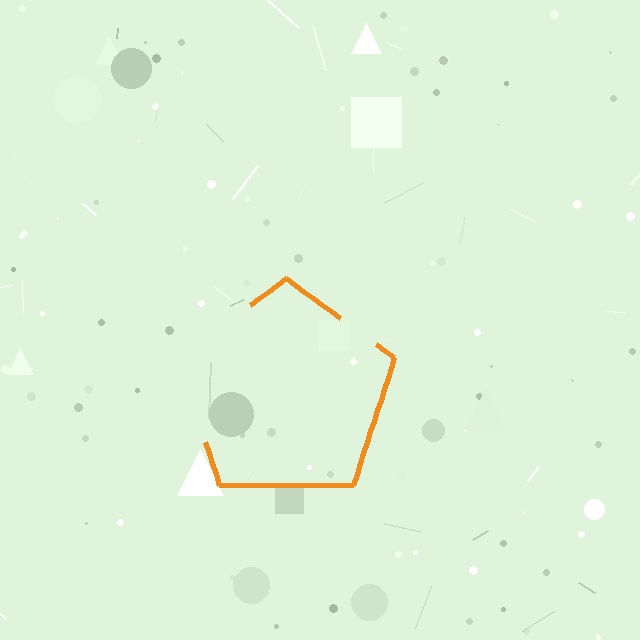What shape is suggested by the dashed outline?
The dashed outline suggests a pentagon.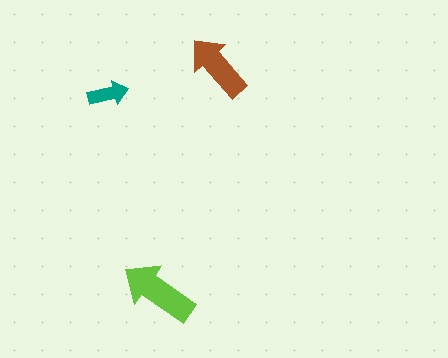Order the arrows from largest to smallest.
the lime one, the brown one, the teal one.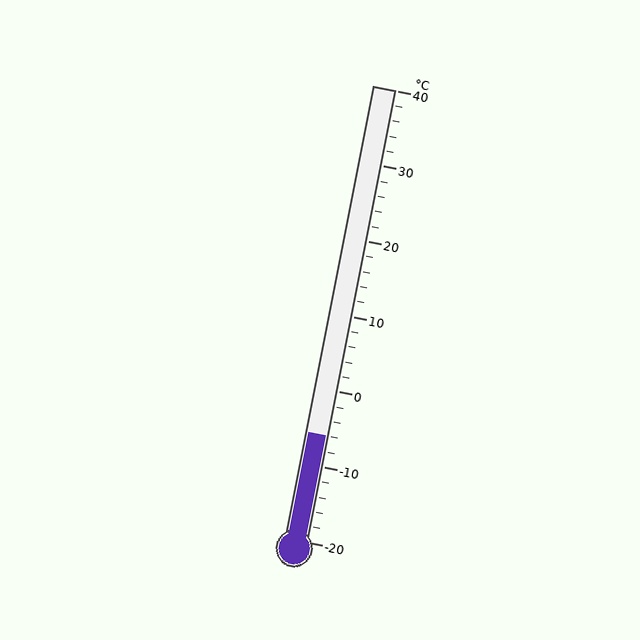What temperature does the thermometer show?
The thermometer shows approximately -6°C.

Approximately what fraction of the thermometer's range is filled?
The thermometer is filled to approximately 25% of its range.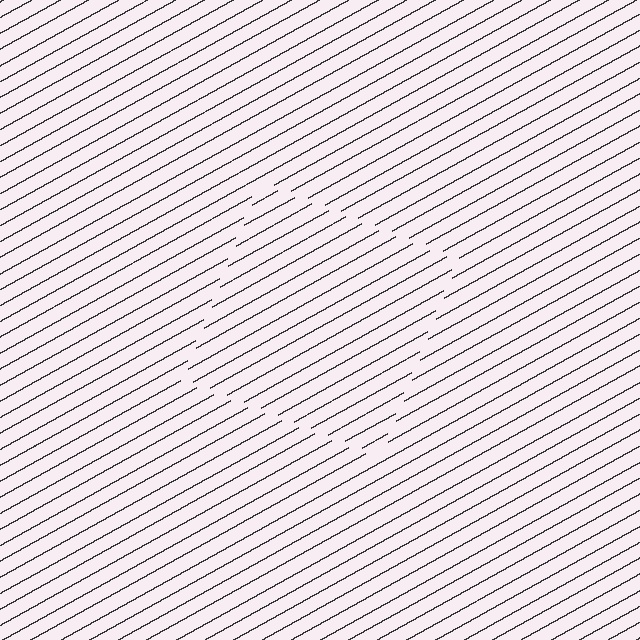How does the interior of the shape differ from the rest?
The interior of the shape contains the same grating, shifted by half a period — the contour is defined by the phase discontinuity where line-ends from the inner and outer gratings abut.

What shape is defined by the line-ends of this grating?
An illusory square. The interior of the shape contains the same grating, shifted by half a period — the contour is defined by the phase discontinuity where line-ends from the inner and outer gratings abut.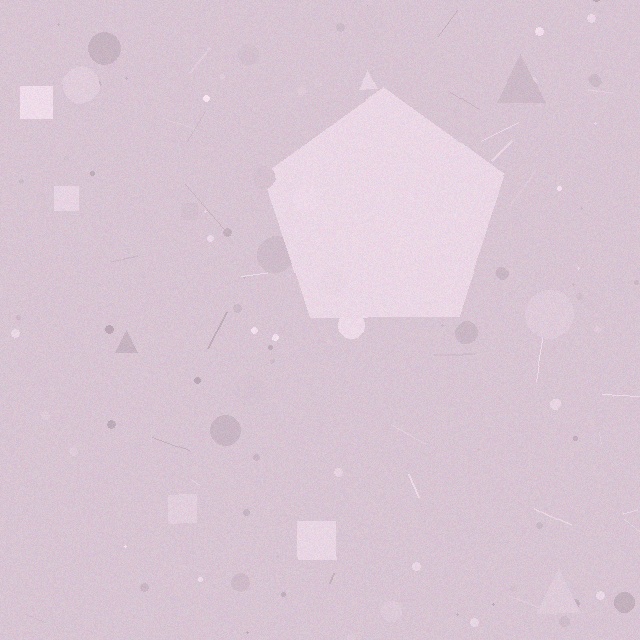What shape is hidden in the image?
A pentagon is hidden in the image.